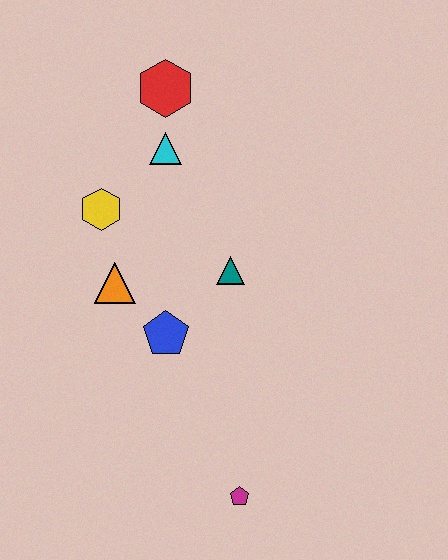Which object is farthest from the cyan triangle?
The magenta pentagon is farthest from the cyan triangle.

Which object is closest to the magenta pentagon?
The blue pentagon is closest to the magenta pentagon.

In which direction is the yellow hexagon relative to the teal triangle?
The yellow hexagon is to the left of the teal triangle.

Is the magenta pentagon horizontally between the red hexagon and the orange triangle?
No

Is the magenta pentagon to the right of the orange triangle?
Yes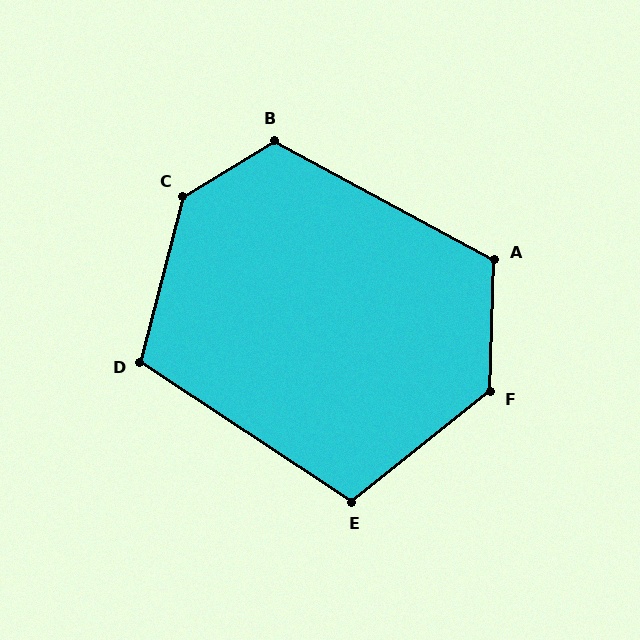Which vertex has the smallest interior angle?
E, at approximately 108 degrees.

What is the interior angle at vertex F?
Approximately 130 degrees (obtuse).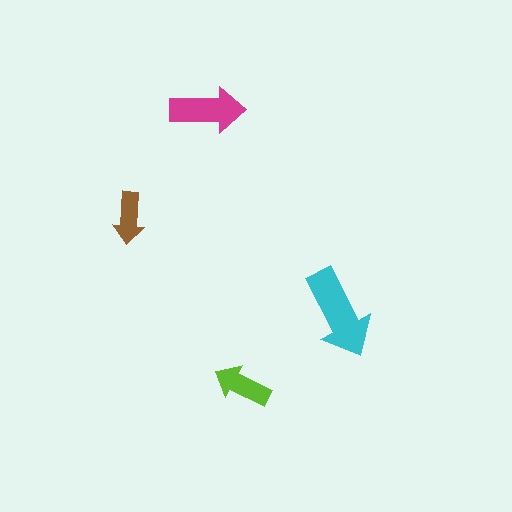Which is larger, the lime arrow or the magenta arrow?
The magenta one.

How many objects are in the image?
There are 4 objects in the image.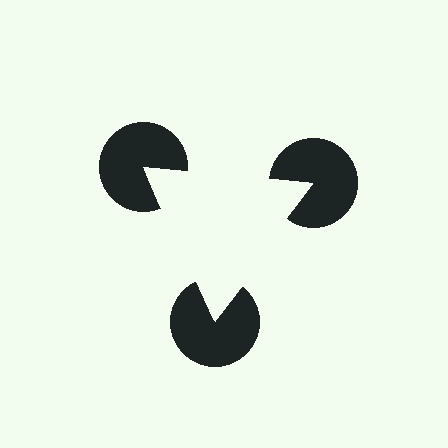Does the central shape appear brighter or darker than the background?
It typically appears slightly brighter than the background, even though no actual brightness change is drawn.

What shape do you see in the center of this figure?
An illusory triangle — its edges are inferred from the aligned wedge cuts in the pac-man discs, not physically drawn.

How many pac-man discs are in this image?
There are 3 — one at each vertex of the illusory triangle.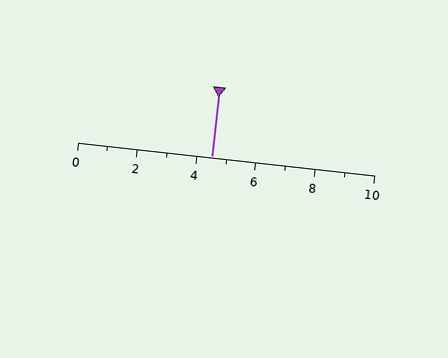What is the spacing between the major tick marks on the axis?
The major ticks are spaced 2 apart.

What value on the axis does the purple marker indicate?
The marker indicates approximately 4.5.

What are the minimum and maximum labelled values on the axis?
The axis runs from 0 to 10.